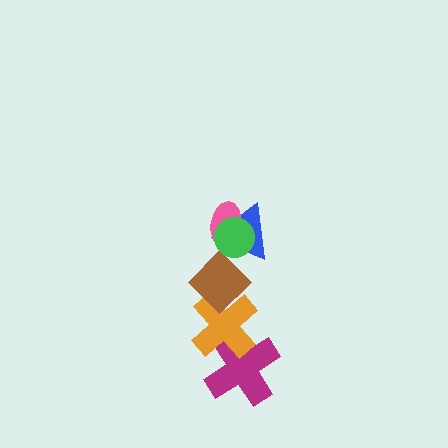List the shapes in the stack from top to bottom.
From top to bottom: the green circle, the pink ellipse, the blue triangle, the brown diamond, the orange cross, the magenta cross.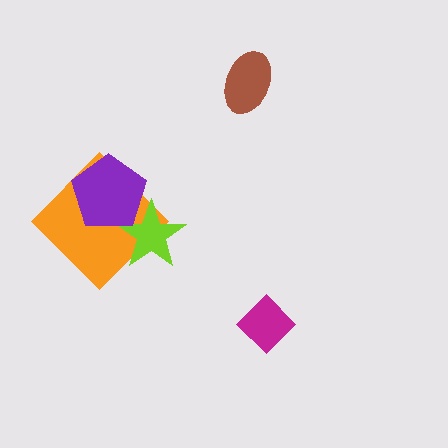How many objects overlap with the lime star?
2 objects overlap with the lime star.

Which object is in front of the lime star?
The purple pentagon is in front of the lime star.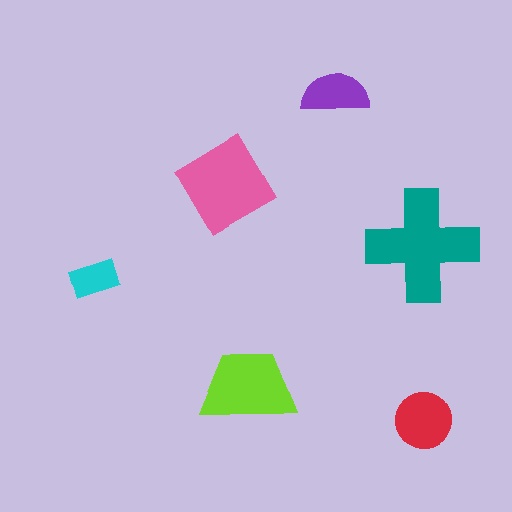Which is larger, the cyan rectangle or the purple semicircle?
The purple semicircle.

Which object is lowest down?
The red circle is bottommost.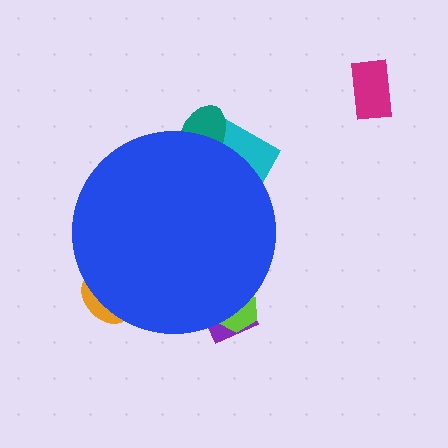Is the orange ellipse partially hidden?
Yes, the orange ellipse is partially hidden behind the blue circle.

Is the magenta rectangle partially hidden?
No, the magenta rectangle is fully visible.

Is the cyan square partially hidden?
Yes, the cyan square is partially hidden behind the blue circle.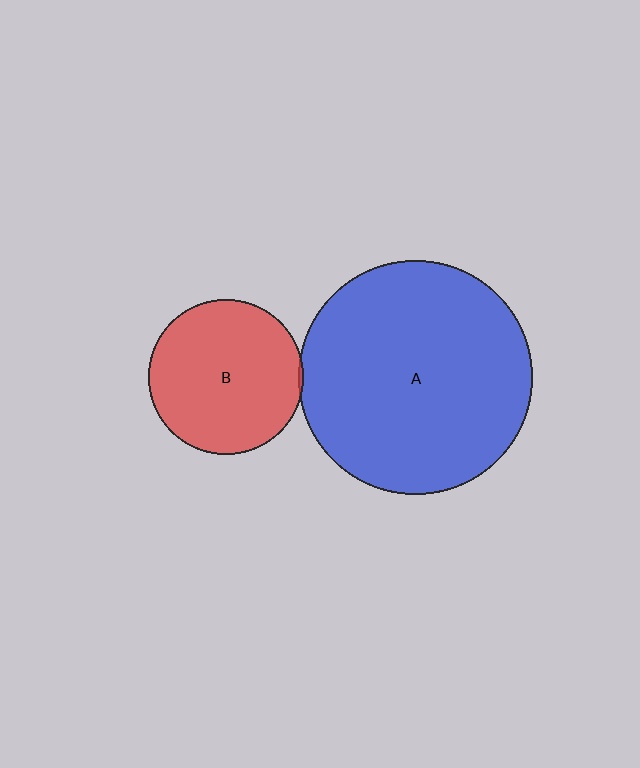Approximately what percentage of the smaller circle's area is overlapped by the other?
Approximately 5%.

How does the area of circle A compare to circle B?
Approximately 2.3 times.